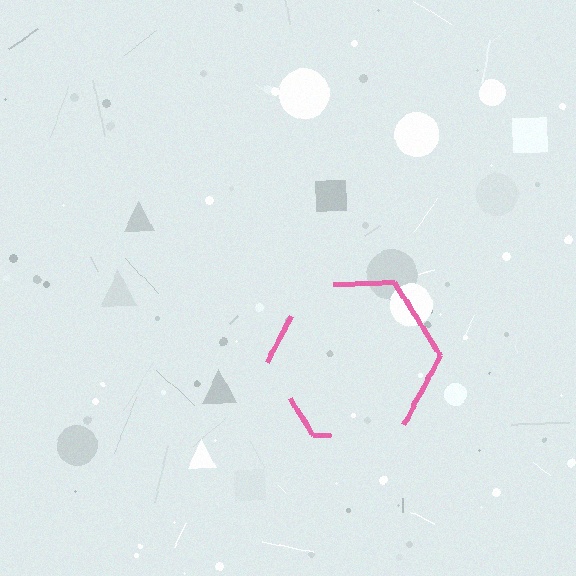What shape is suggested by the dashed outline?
The dashed outline suggests a hexagon.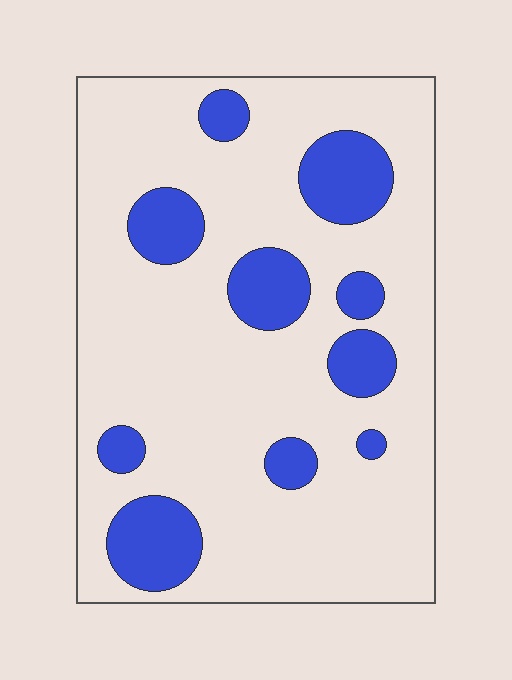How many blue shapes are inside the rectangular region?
10.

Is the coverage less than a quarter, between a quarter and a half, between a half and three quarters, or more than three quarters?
Less than a quarter.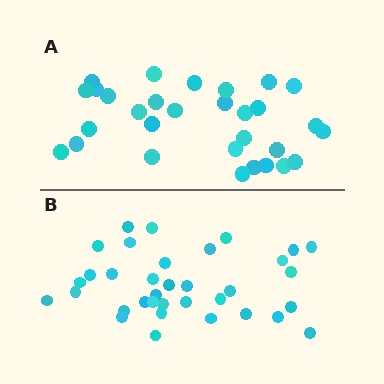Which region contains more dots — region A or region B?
Region B (the bottom region) has more dots.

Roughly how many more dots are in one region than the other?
Region B has about 5 more dots than region A.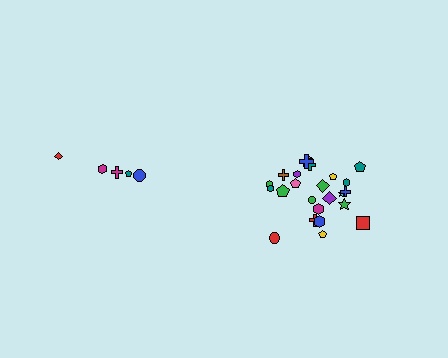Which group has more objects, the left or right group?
The right group.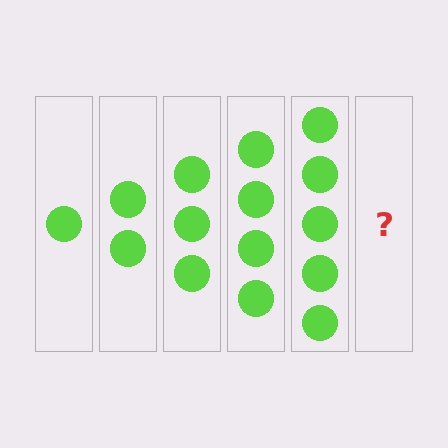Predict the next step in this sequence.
The next step is 6 circles.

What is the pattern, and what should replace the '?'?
The pattern is that each step adds one more circle. The '?' should be 6 circles.